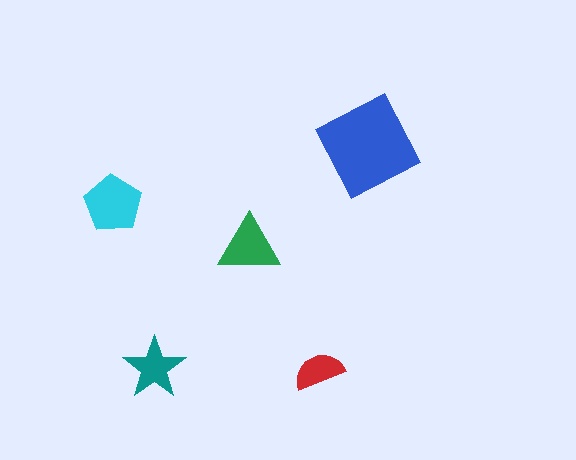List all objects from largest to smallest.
The blue square, the cyan pentagon, the green triangle, the teal star, the red semicircle.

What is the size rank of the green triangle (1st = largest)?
3rd.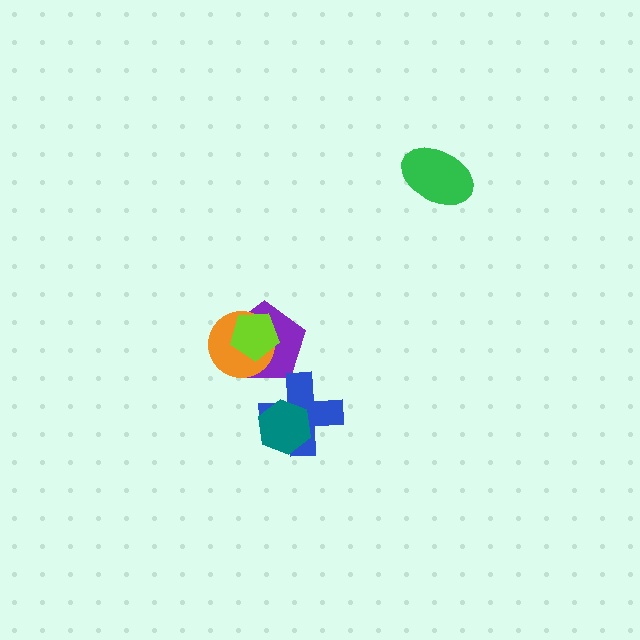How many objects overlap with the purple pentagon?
2 objects overlap with the purple pentagon.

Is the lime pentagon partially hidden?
No, no other shape covers it.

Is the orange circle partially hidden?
Yes, it is partially covered by another shape.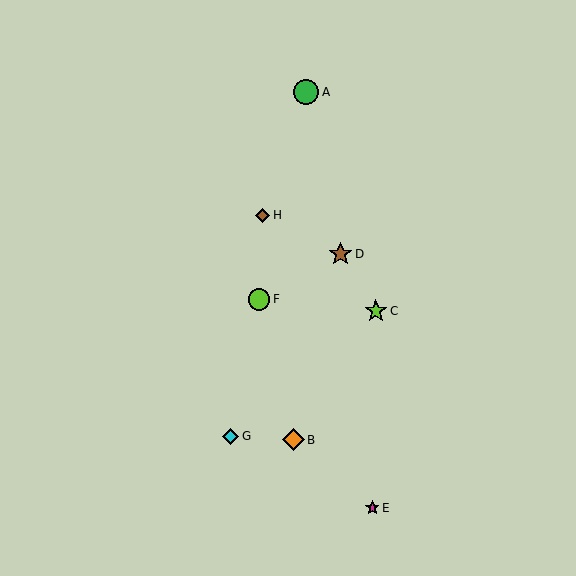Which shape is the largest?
The green circle (labeled A) is the largest.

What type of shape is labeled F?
Shape F is a lime circle.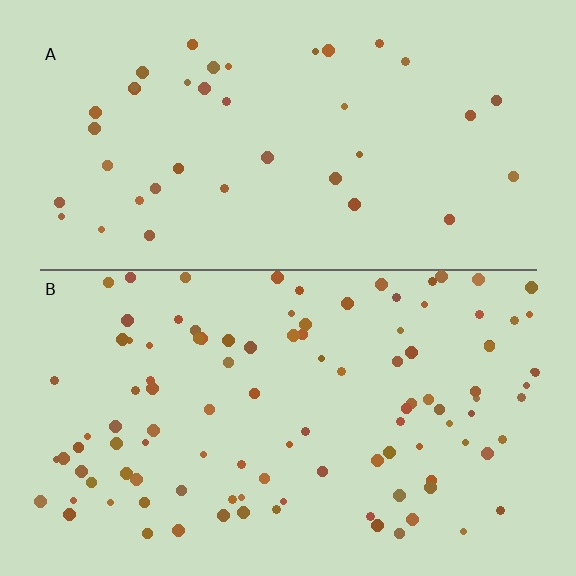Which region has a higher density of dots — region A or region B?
B (the bottom).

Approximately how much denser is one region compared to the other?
Approximately 2.7× — region B over region A.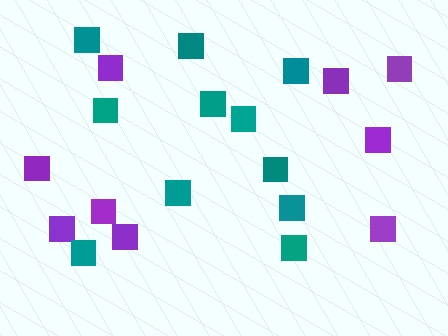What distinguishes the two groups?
There are 2 groups: one group of purple squares (9) and one group of teal squares (11).